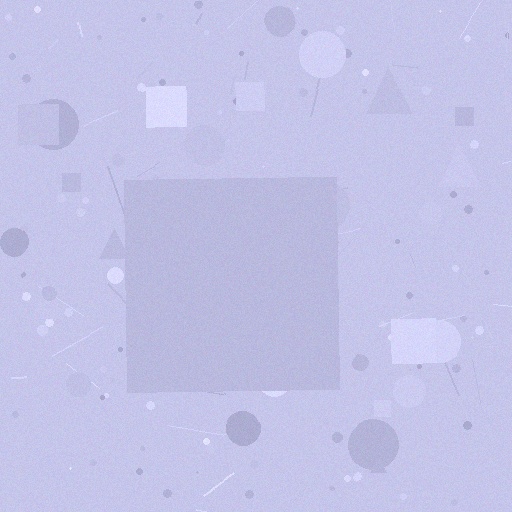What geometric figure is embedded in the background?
A square is embedded in the background.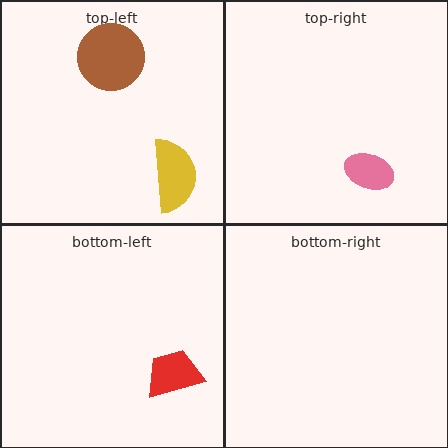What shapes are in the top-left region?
The brown circle, the yellow semicircle.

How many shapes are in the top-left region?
2.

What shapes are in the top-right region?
The pink ellipse.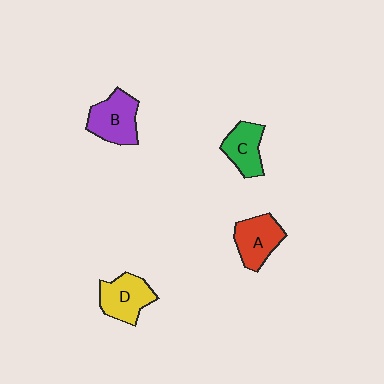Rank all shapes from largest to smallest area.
From largest to smallest: B (purple), D (yellow), A (red), C (green).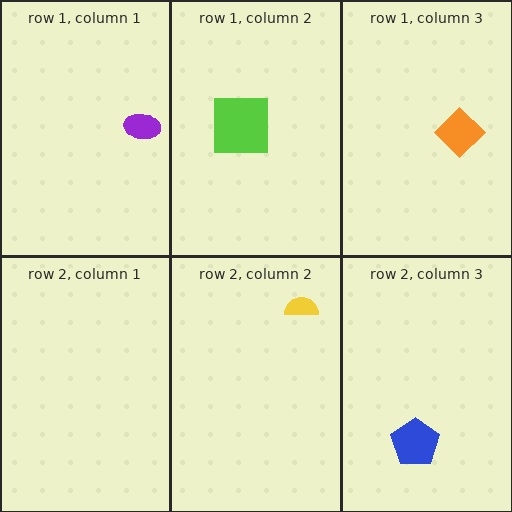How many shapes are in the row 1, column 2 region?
1.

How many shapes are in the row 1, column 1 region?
1.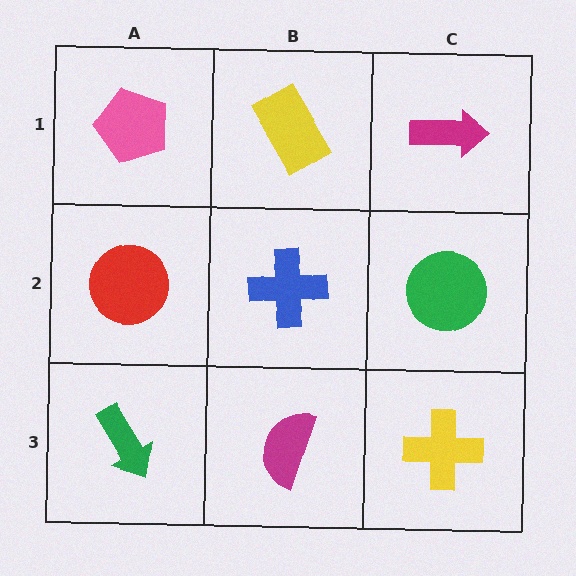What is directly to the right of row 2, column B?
A green circle.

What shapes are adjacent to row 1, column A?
A red circle (row 2, column A), a yellow rectangle (row 1, column B).